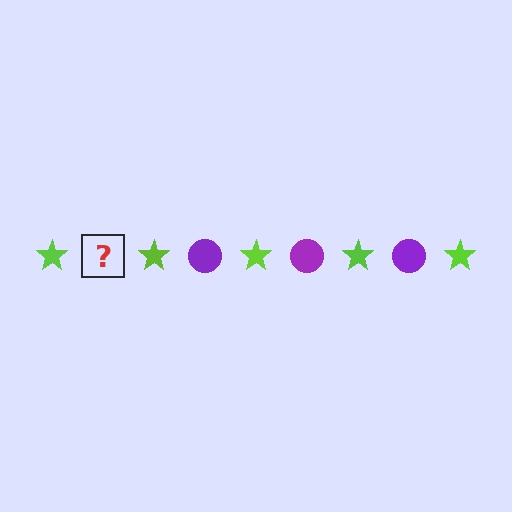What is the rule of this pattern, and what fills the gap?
The rule is that the pattern alternates between lime star and purple circle. The gap should be filled with a purple circle.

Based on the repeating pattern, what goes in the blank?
The blank should be a purple circle.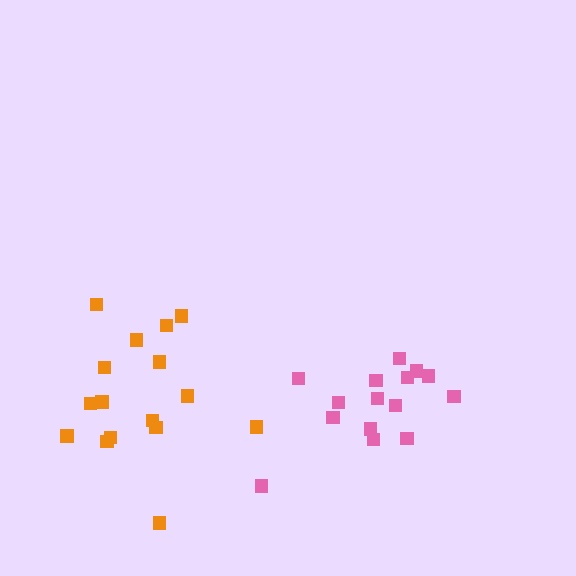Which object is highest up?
The orange cluster is topmost.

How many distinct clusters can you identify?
There are 2 distinct clusters.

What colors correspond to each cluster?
The clusters are colored: pink, orange.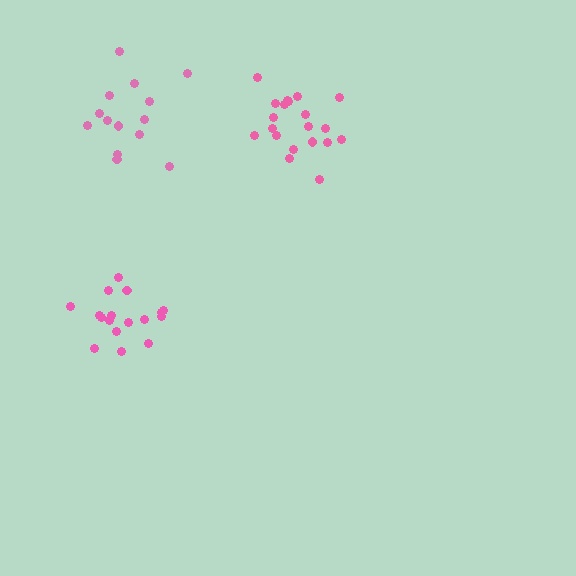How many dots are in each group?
Group 1: 17 dots, Group 2: 20 dots, Group 3: 14 dots (51 total).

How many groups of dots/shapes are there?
There are 3 groups.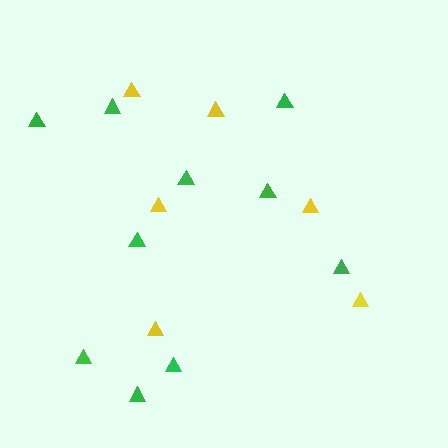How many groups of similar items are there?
There are 2 groups: one group of yellow triangles (6) and one group of green triangles (10).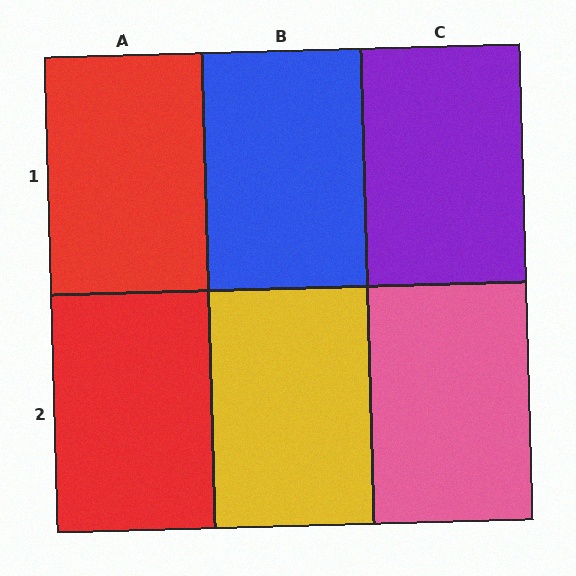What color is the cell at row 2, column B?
Yellow.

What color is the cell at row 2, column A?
Red.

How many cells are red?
2 cells are red.